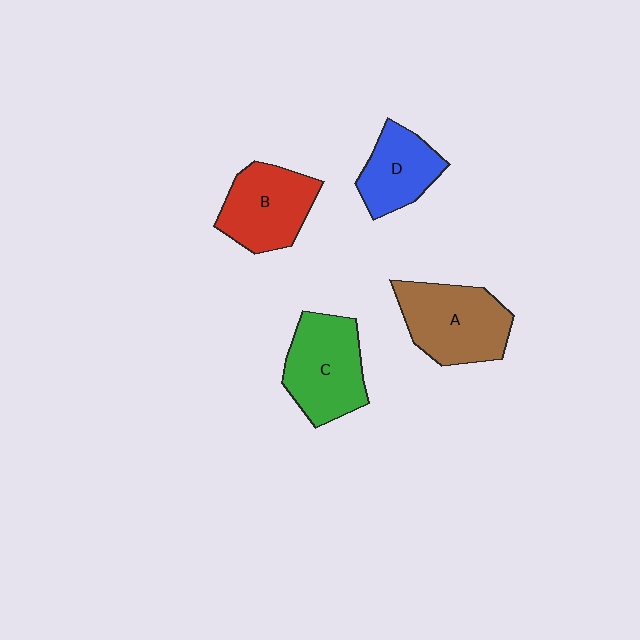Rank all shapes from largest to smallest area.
From largest to smallest: A (brown), C (green), B (red), D (blue).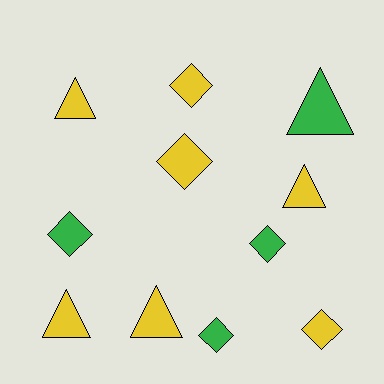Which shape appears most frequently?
Diamond, with 6 objects.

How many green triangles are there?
There is 1 green triangle.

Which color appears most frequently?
Yellow, with 7 objects.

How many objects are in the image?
There are 11 objects.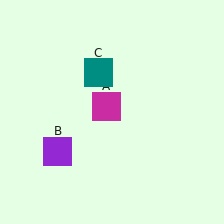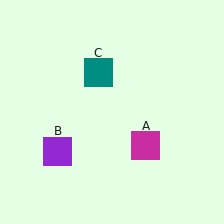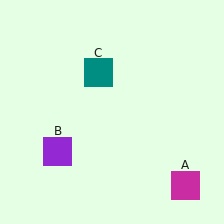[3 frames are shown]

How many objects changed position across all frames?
1 object changed position: magenta square (object A).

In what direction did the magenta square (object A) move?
The magenta square (object A) moved down and to the right.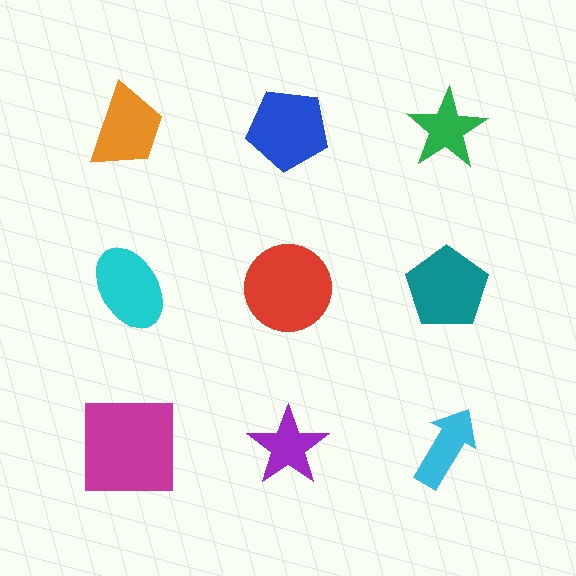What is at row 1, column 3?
A green star.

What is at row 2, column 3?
A teal pentagon.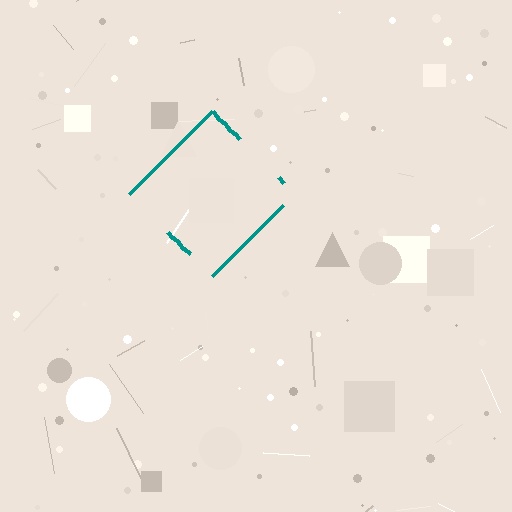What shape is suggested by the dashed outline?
The dashed outline suggests a diamond.